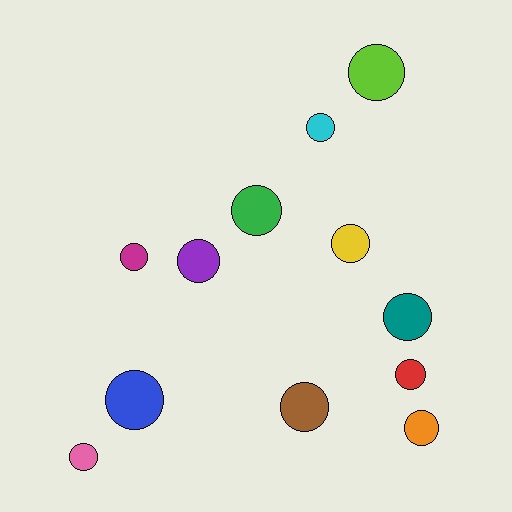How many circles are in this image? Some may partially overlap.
There are 12 circles.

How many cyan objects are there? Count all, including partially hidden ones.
There is 1 cyan object.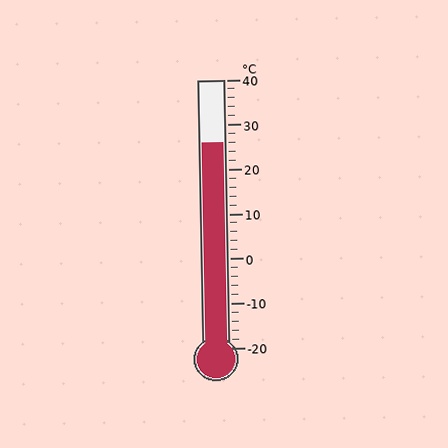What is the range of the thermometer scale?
The thermometer scale ranges from -20°C to 40°C.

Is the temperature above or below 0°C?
The temperature is above 0°C.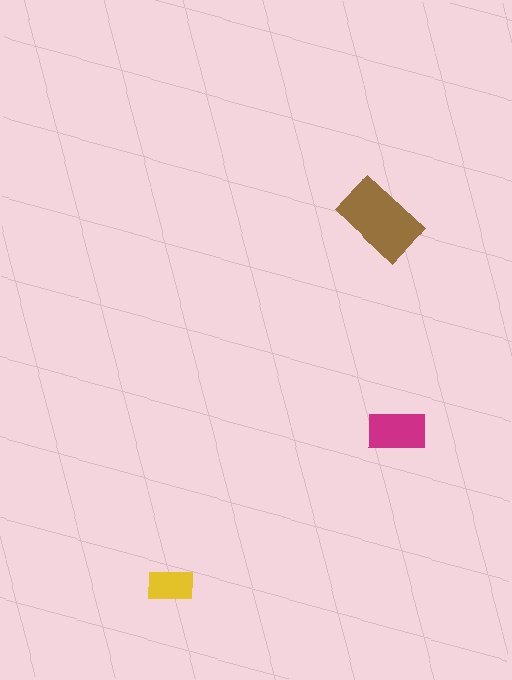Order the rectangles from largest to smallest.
the brown one, the magenta one, the yellow one.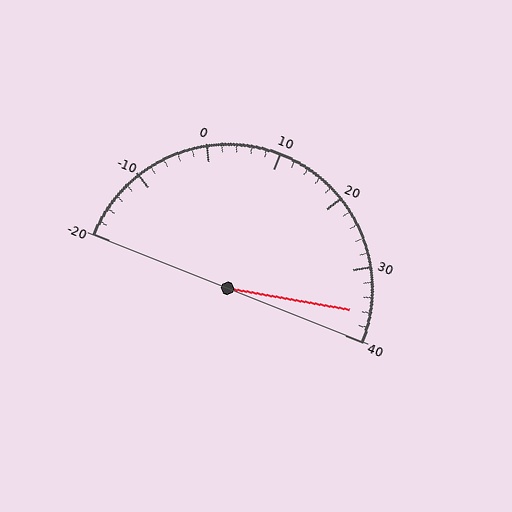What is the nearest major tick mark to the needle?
The nearest major tick mark is 40.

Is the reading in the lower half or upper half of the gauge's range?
The reading is in the upper half of the range (-20 to 40).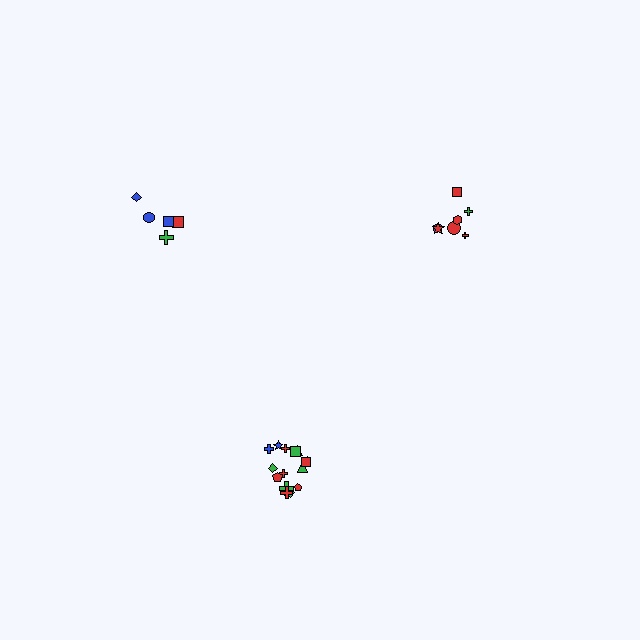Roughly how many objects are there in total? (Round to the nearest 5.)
Roughly 25 objects in total.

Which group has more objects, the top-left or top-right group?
The top-right group.